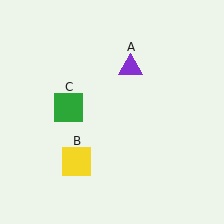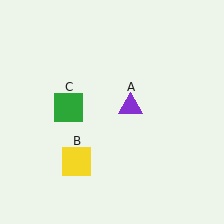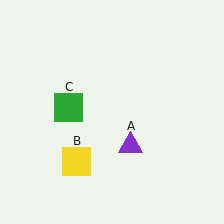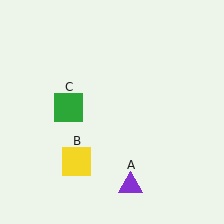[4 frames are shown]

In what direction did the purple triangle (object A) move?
The purple triangle (object A) moved down.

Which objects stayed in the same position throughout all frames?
Yellow square (object B) and green square (object C) remained stationary.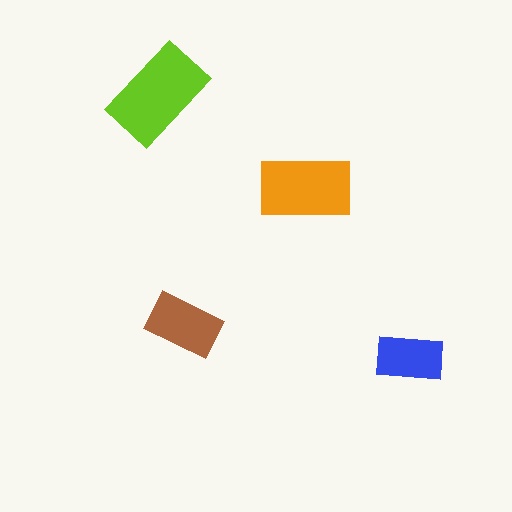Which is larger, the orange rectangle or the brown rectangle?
The orange one.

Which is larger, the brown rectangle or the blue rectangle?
The brown one.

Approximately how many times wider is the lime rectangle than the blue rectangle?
About 1.5 times wider.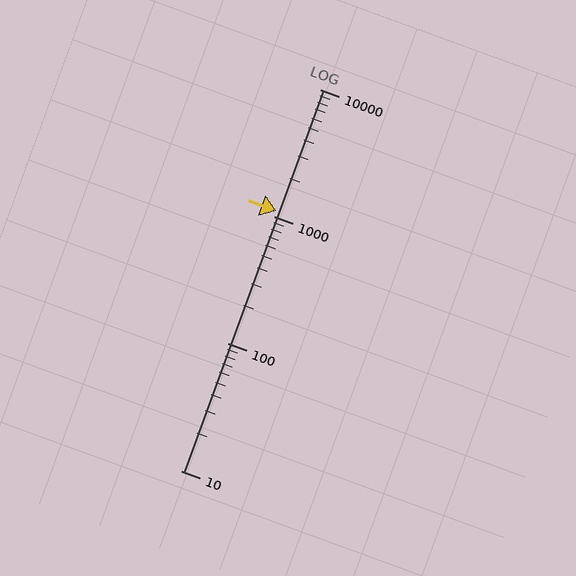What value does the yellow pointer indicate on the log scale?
The pointer indicates approximately 1100.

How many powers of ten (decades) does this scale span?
The scale spans 3 decades, from 10 to 10000.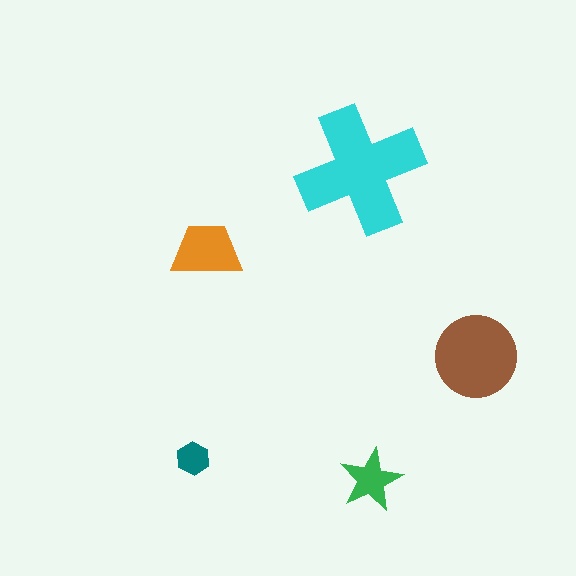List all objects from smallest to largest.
The teal hexagon, the green star, the orange trapezoid, the brown circle, the cyan cross.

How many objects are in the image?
There are 5 objects in the image.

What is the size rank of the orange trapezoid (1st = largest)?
3rd.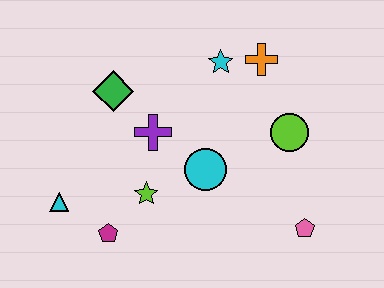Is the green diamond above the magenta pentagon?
Yes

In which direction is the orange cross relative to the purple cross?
The orange cross is to the right of the purple cross.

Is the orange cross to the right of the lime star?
Yes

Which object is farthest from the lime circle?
The cyan triangle is farthest from the lime circle.